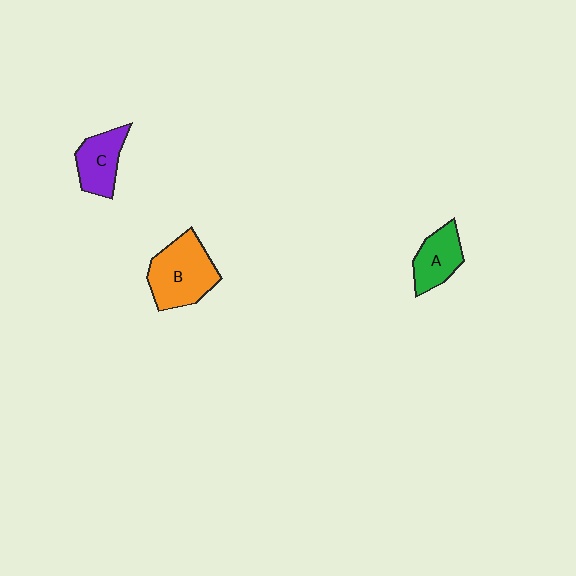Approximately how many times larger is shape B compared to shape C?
Approximately 1.5 times.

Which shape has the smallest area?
Shape A (green).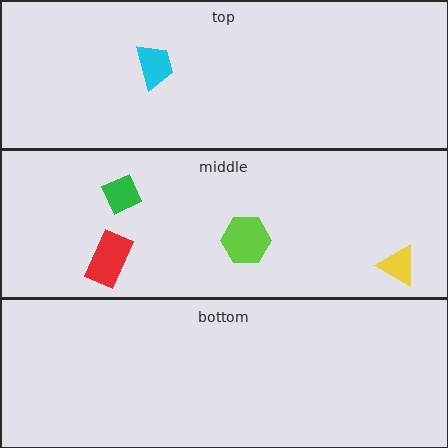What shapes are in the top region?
The cyan trapezoid.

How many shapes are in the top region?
1.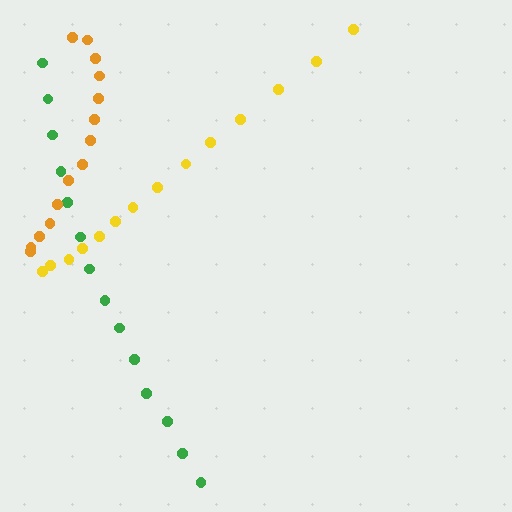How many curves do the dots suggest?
There are 3 distinct paths.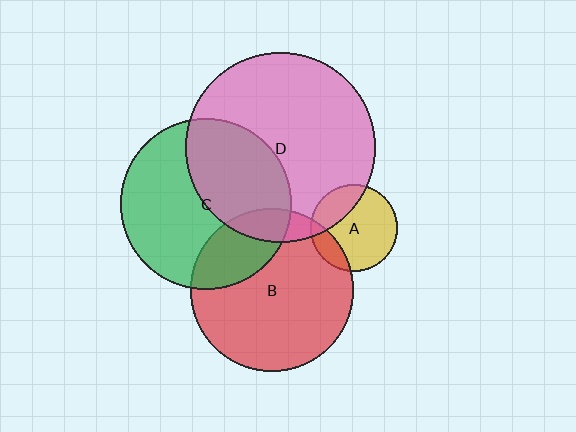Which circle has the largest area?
Circle D (pink).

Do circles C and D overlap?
Yes.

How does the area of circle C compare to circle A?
Approximately 3.9 times.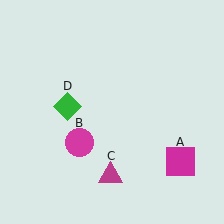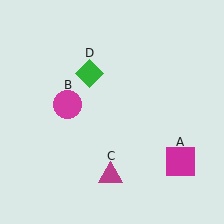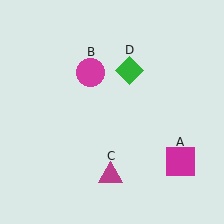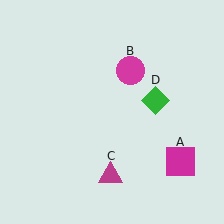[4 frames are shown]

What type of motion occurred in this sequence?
The magenta circle (object B), green diamond (object D) rotated clockwise around the center of the scene.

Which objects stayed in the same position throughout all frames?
Magenta square (object A) and magenta triangle (object C) remained stationary.